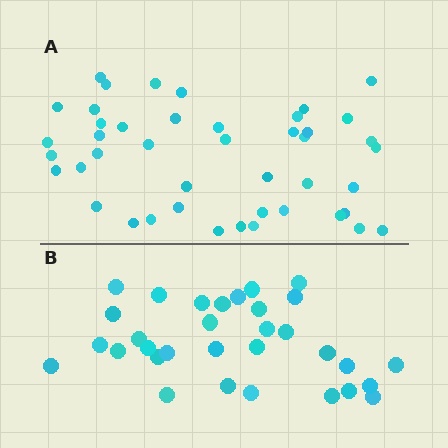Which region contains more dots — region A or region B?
Region A (the top region) has more dots.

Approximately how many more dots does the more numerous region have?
Region A has roughly 12 or so more dots than region B.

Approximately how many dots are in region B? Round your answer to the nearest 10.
About 30 dots. (The exact count is 32, which rounds to 30.)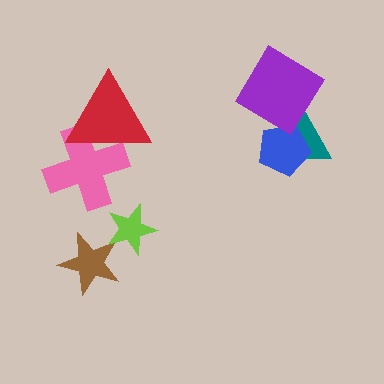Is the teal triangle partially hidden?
Yes, it is partially covered by another shape.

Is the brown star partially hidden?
Yes, it is partially covered by another shape.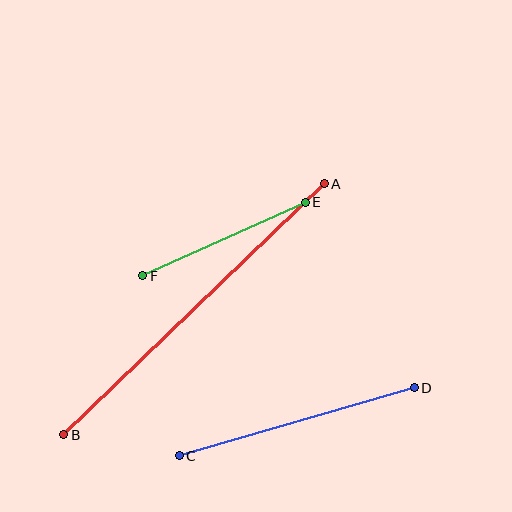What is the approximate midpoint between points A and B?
The midpoint is at approximately (194, 309) pixels.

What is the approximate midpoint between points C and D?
The midpoint is at approximately (297, 422) pixels.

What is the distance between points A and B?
The distance is approximately 362 pixels.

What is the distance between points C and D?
The distance is approximately 245 pixels.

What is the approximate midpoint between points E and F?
The midpoint is at approximately (224, 239) pixels.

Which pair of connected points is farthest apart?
Points A and B are farthest apart.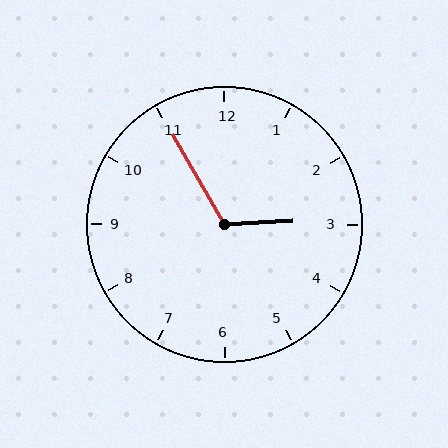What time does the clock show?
2:55.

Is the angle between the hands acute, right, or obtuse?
It is obtuse.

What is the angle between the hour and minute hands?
Approximately 118 degrees.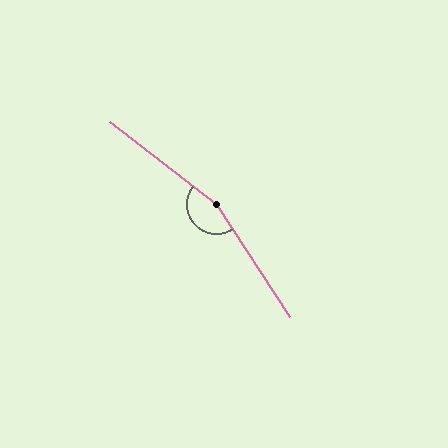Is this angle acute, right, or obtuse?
It is obtuse.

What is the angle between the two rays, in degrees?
Approximately 161 degrees.